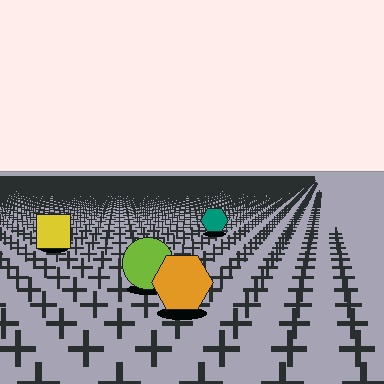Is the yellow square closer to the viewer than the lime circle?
No. The lime circle is closer — you can tell from the texture gradient: the ground texture is coarser near it.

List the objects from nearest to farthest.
From nearest to farthest: the orange hexagon, the lime circle, the yellow square, the teal hexagon.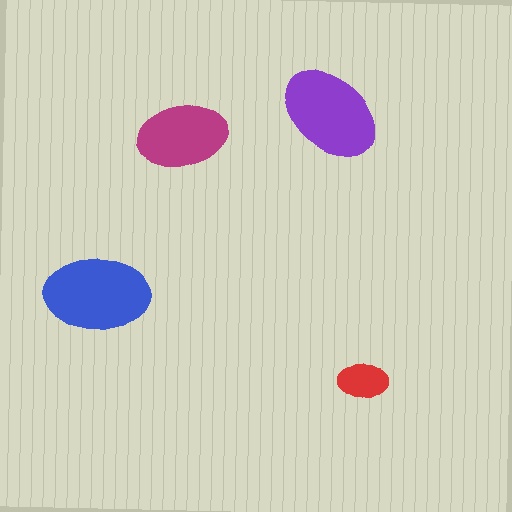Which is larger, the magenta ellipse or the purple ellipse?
The purple one.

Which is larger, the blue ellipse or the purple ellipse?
The blue one.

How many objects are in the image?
There are 4 objects in the image.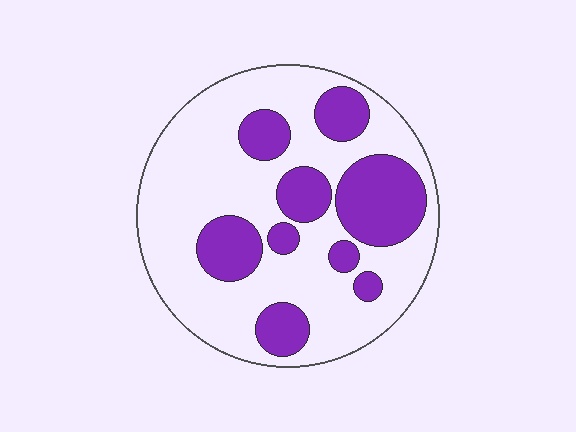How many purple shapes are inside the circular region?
9.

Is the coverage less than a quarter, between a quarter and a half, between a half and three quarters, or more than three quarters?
Between a quarter and a half.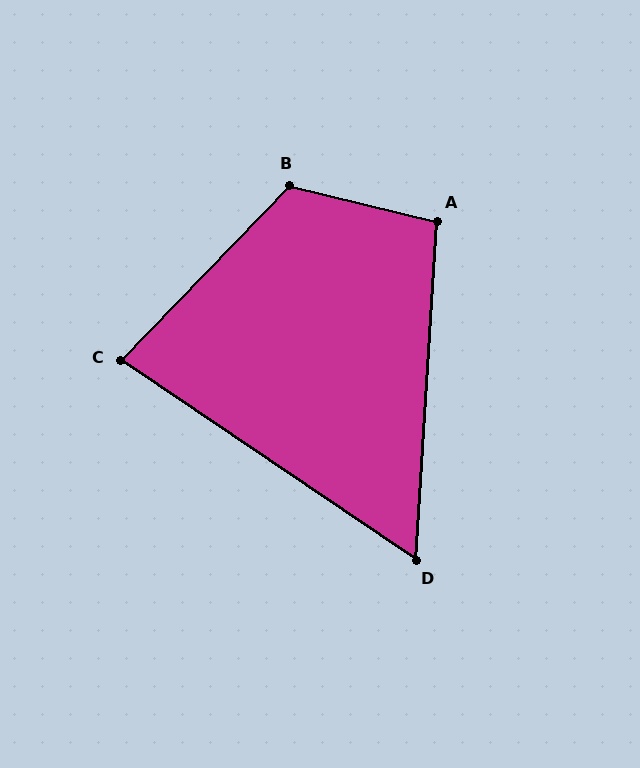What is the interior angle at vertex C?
Approximately 80 degrees (acute).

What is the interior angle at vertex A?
Approximately 100 degrees (obtuse).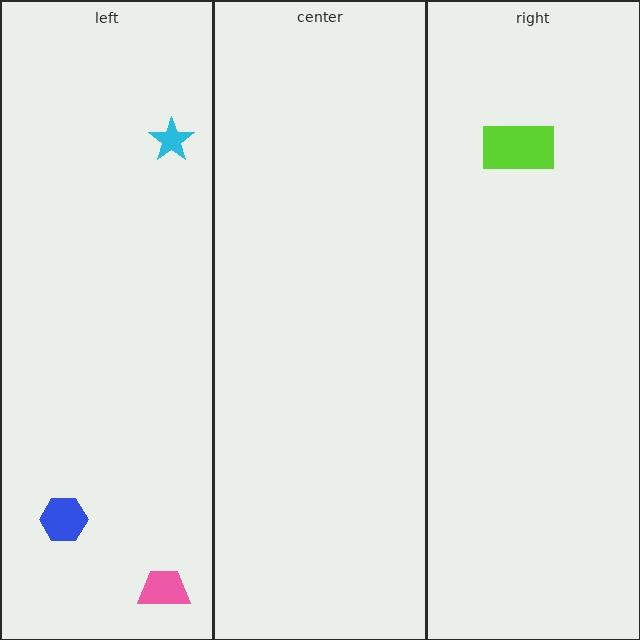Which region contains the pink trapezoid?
The left region.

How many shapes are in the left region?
3.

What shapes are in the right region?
The lime rectangle.